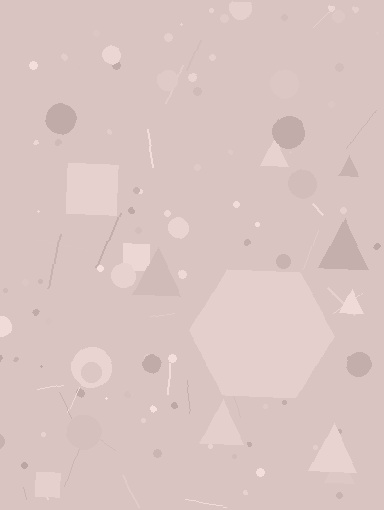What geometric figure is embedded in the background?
A hexagon is embedded in the background.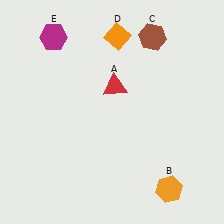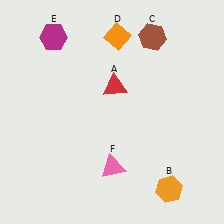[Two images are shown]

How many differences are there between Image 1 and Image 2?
There is 1 difference between the two images.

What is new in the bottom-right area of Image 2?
A pink triangle (F) was added in the bottom-right area of Image 2.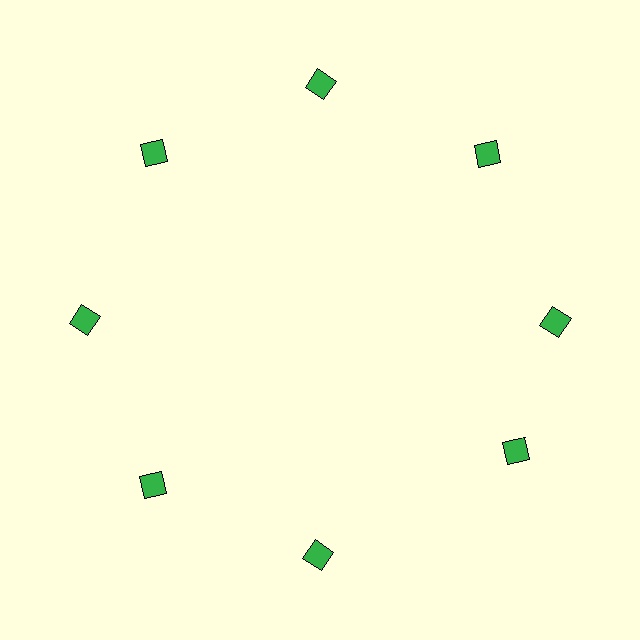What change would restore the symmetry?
The symmetry would be restored by rotating it back into even spacing with its neighbors so that all 8 diamonds sit at equal angles and equal distance from the center.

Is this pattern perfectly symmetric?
No. The 8 green diamonds are arranged in a ring, but one element near the 4 o'clock position is rotated out of alignment along the ring, breaking the 8-fold rotational symmetry.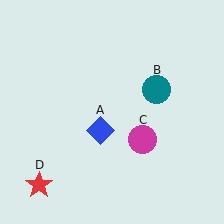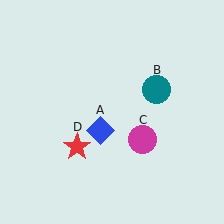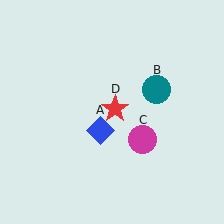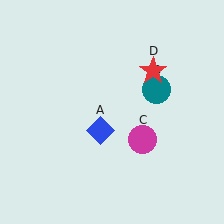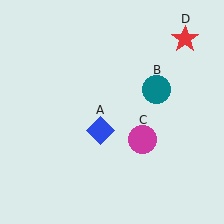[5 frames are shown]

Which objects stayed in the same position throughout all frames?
Blue diamond (object A) and teal circle (object B) and magenta circle (object C) remained stationary.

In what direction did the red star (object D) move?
The red star (object D) moved up and to the right.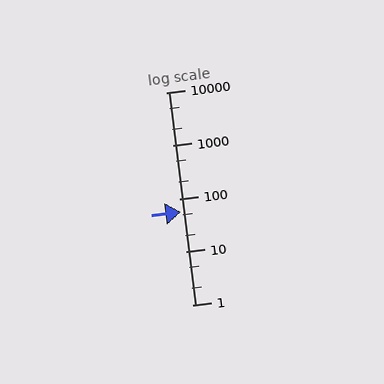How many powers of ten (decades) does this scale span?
The scale spans 4 decades, from 1 to 10000.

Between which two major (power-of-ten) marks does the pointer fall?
The pointer is between 10 and 100.